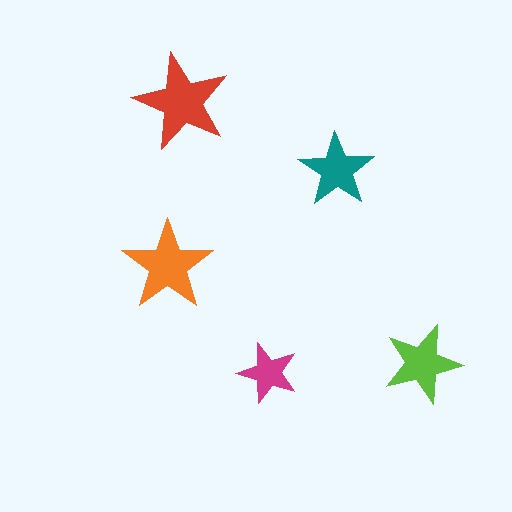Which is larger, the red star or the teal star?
The red one.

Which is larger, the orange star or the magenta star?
The orange one.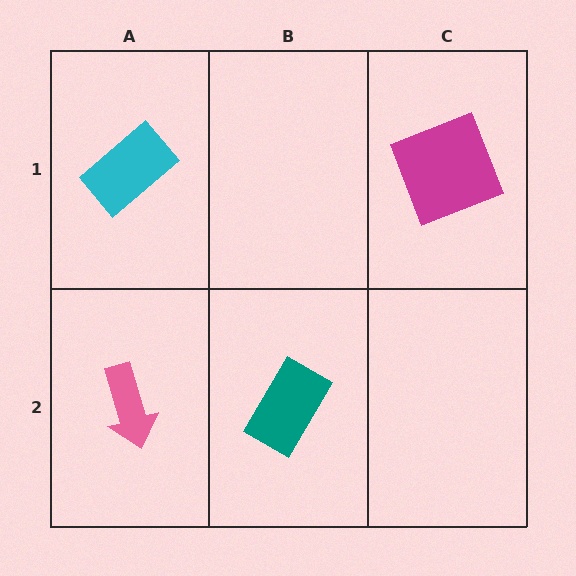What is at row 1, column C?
A magenta square.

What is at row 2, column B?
A teal rectangle.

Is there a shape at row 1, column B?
No, that cell is empty.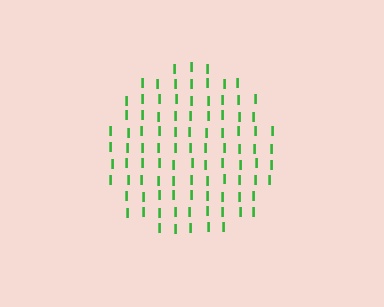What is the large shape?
The large shape is a circle.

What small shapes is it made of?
It is made of small letter I's.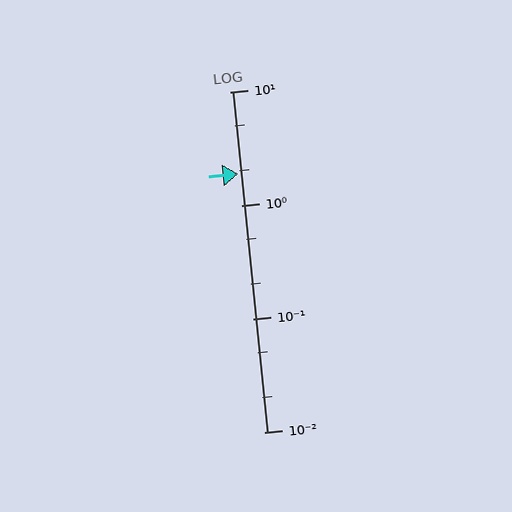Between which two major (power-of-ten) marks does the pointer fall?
The pointer is between 1 and 10.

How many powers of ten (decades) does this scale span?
The scale spans 3 decades, from 0.01 to 10.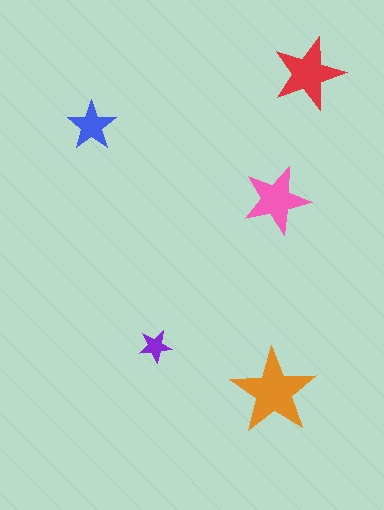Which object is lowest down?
The orange star is bottommost.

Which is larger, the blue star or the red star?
The red one.